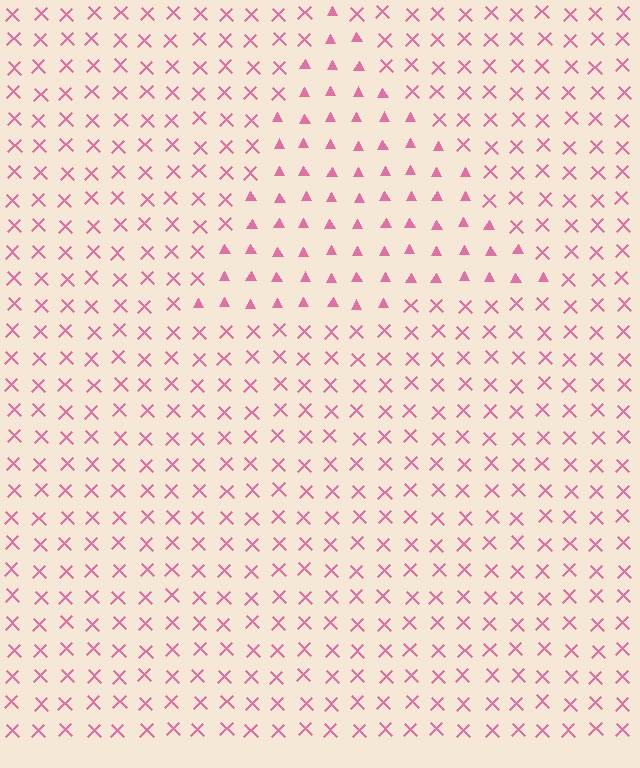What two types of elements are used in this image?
The image uses triangles inside the triangle region and X marks outside it.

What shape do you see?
I see a triangle.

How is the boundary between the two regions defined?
The boundary is defined by a change in element shape: triangles inside vs. X marks outside. All elements share the same color and spacing.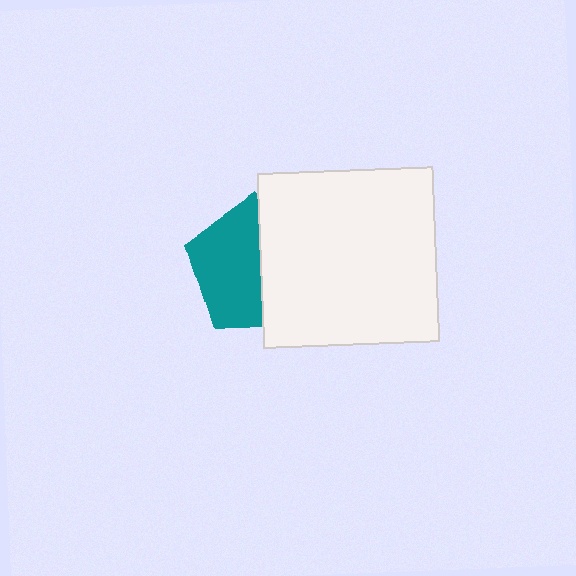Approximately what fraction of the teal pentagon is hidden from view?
Roughly 47% of the teal pentagon is hidden behind the white square.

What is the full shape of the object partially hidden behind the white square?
The partially hidden object is a teal pentagon.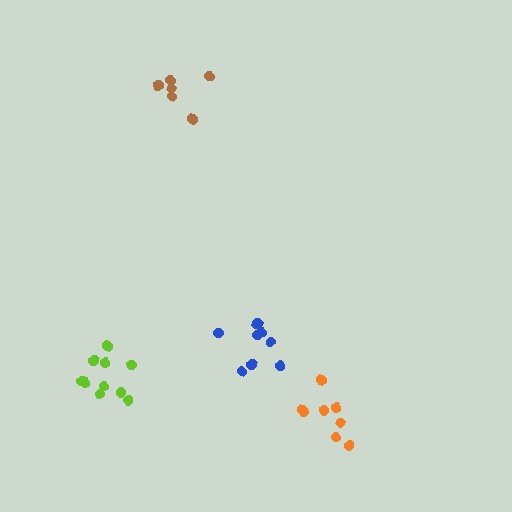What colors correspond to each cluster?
The clusters are colored: brown, blue, orange, lime.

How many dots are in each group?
Group 1: 6 dots, Group 2: 9 dots, Group 3: 8 dots, Group 4: 10 dots (33 total).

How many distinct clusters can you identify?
There are 4 distinct clusters.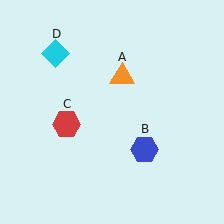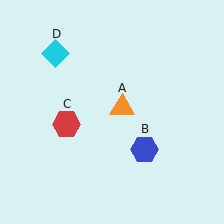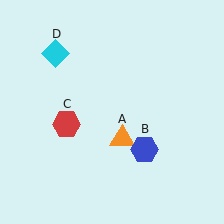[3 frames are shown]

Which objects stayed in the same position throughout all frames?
Blue hexagon (object B) and red hexagon (object C) and cyan diamond (object D) remained stationary.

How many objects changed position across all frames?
1 object changed position: orange triangle (object A).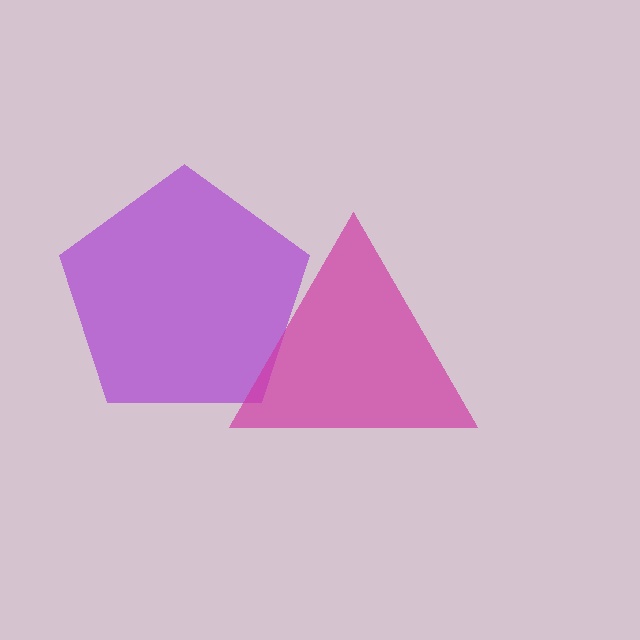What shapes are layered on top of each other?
The layered shapes are: a purple pentagon, a magenta triangle.